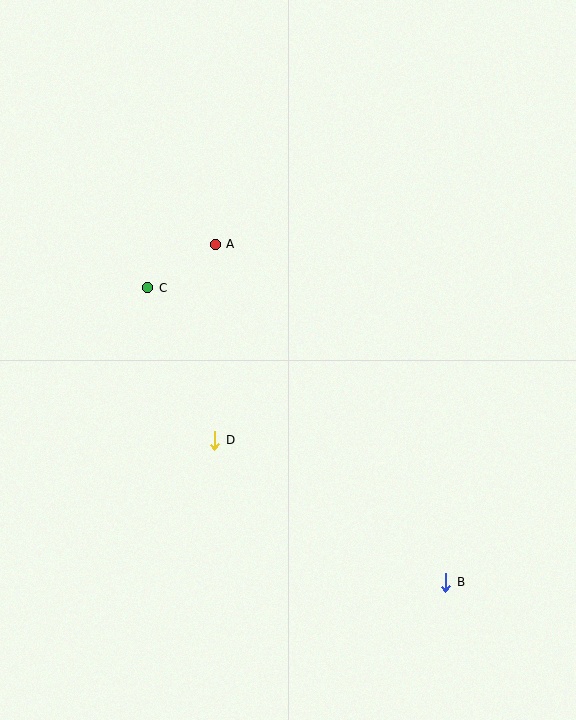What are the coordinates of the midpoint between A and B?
The midpoint between A and B is at (330, 413).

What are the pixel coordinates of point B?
Point B is at (446, 582).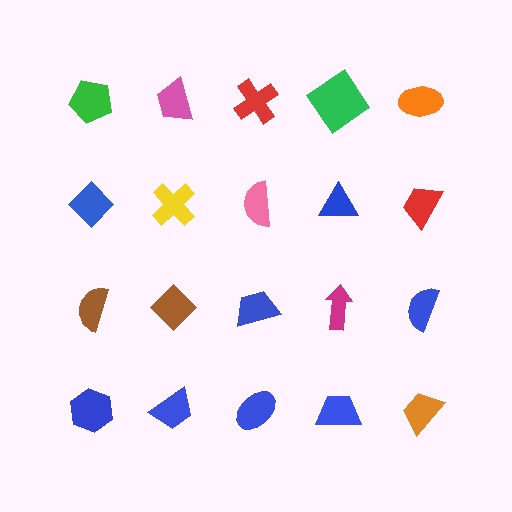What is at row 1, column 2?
A pink trapezoid.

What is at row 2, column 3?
A pink semicircle.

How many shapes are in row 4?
5 shapes.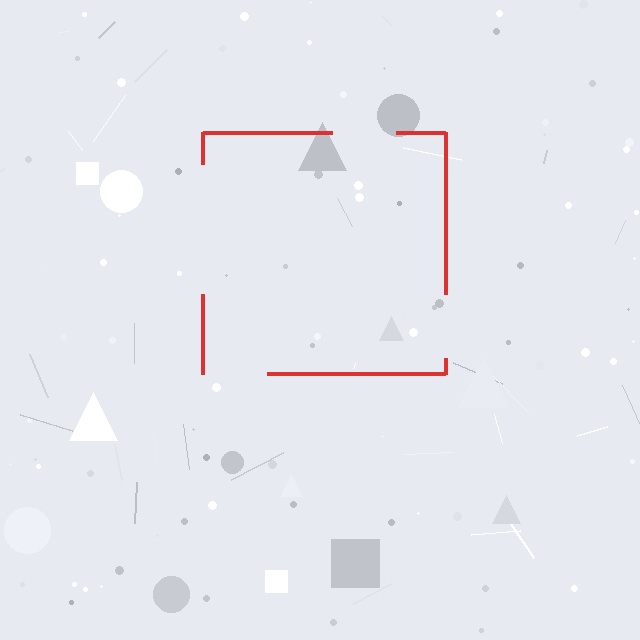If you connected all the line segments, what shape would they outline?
They would outline a square.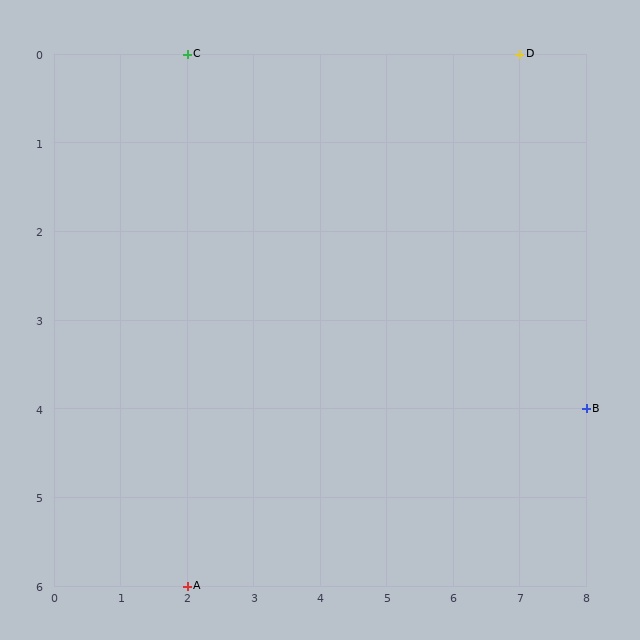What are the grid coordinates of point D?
Point D is at grid coordinates (7, 0).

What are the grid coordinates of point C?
Point C is at grid coordinates (2, 0).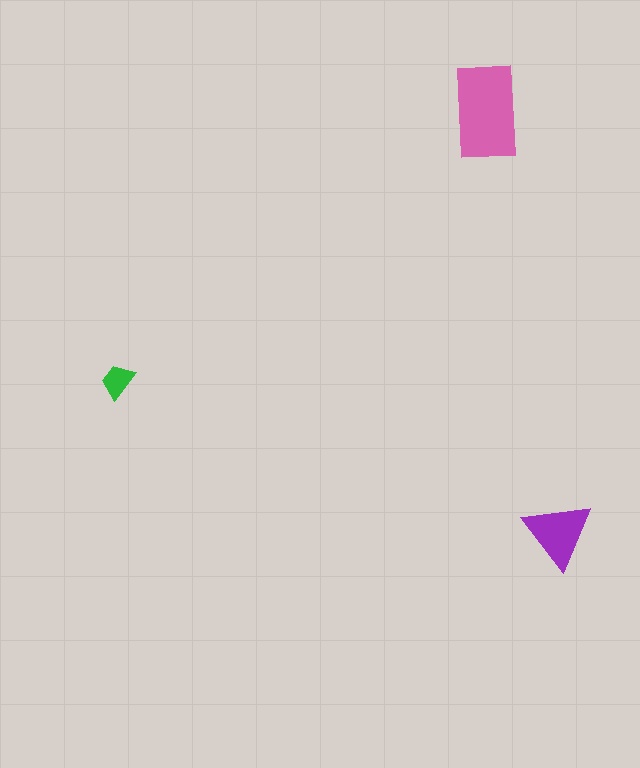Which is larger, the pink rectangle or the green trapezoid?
The pink rectangle.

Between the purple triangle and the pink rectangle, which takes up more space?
The pink rectangle.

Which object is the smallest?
The green trapezoid.